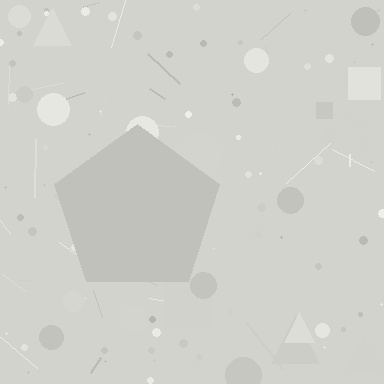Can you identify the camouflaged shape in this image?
The camouflaged shape is a pentagon.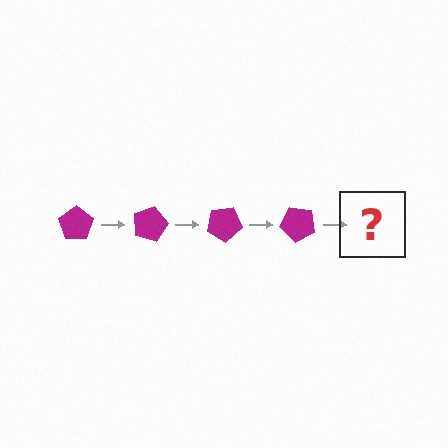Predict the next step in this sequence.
The next step is a magenta pentagon rotated 60 degrees.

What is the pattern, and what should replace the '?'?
The pattern is that the pentagon rotates 15 degrees each step. The '?' should be a magenta pentagon rotated 60 degrees.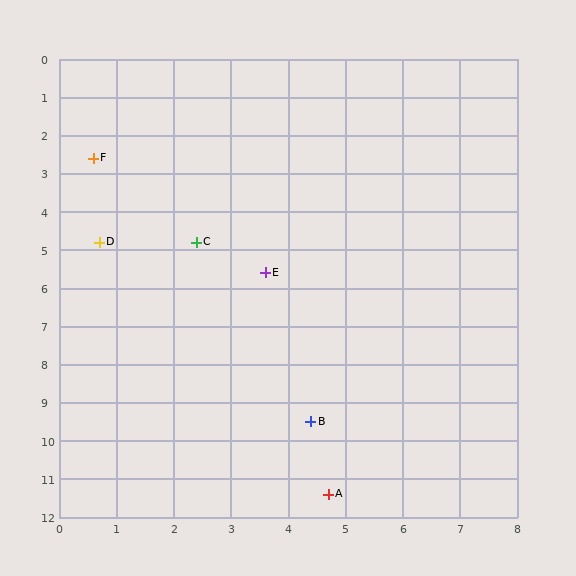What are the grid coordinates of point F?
Point F is at approximately (0.6, 2.6).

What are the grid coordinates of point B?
Point B is at approximately (4.4, 9.5).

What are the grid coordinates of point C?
Point C is at approximately (2.4, 4.8).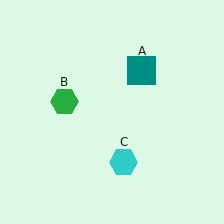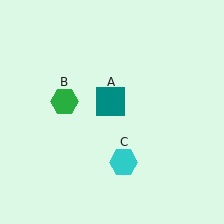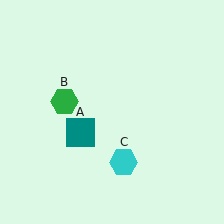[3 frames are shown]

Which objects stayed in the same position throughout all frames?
Green hexagon (object B) and cyan hexagon (object C) remained stationary.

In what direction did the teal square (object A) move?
The teal square (object A) moved down and to the left.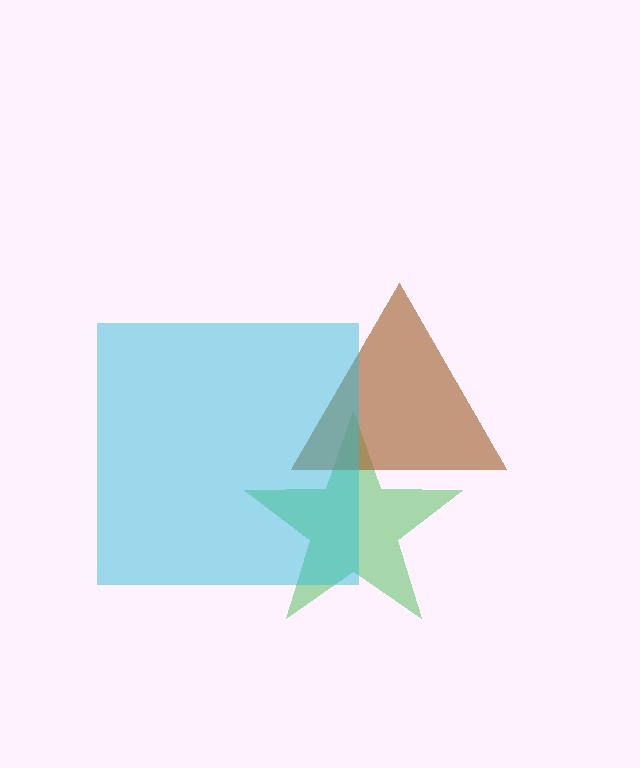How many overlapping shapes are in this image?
There are 3 overlapping shapes in the image.